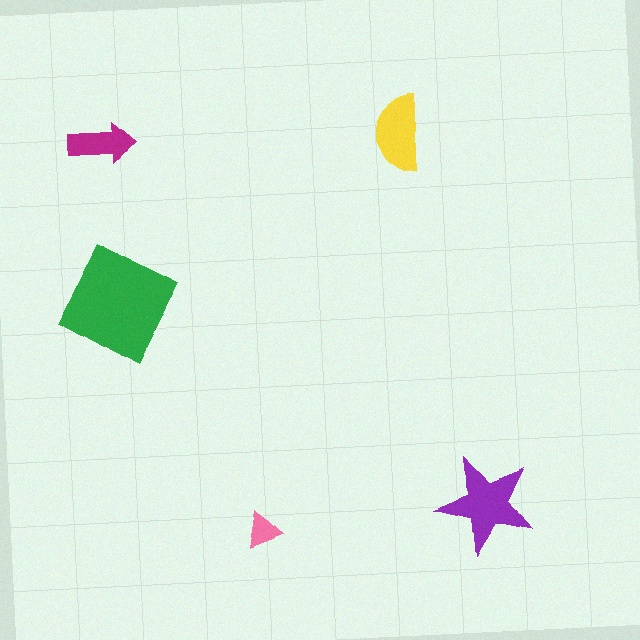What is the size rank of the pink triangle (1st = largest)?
5th.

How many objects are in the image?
There are 5 objects in the image.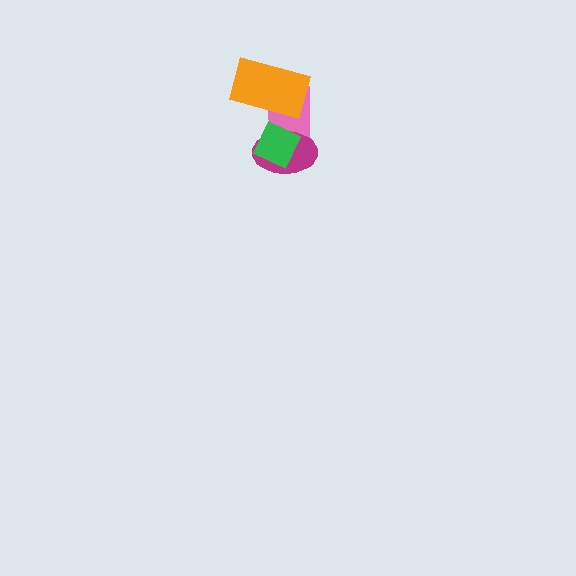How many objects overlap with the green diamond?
2 objects overlap with the green diamond.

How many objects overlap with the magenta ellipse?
2 objects overlap with the magenta ellipse.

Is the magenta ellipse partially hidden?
Yes, it is partially covered by another shape.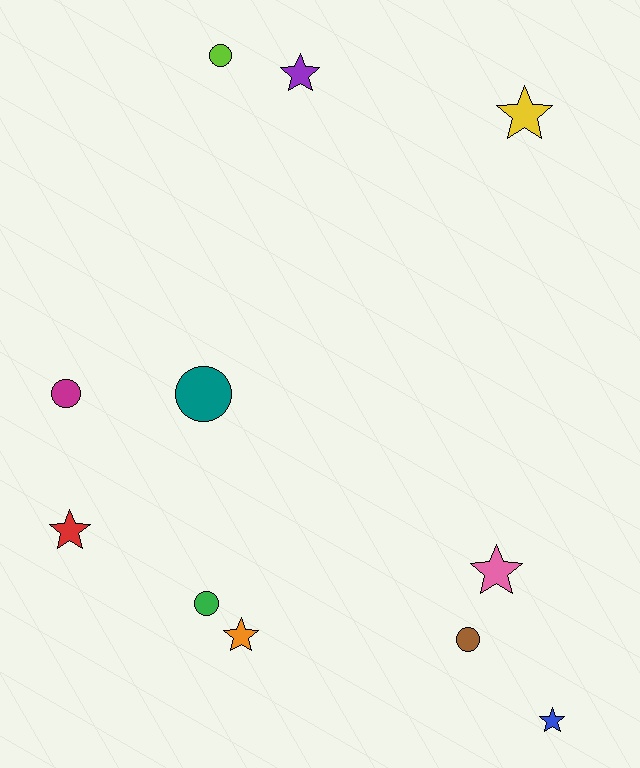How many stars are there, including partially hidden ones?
There are 6 stars.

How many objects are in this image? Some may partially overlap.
There are 11 objects.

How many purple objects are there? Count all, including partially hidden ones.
There is 1 purple object.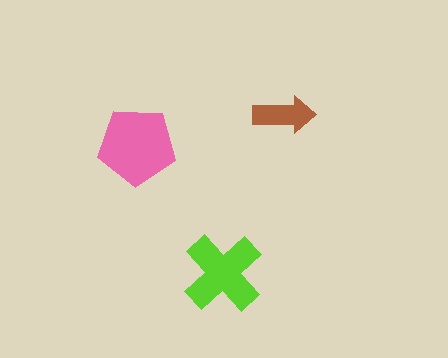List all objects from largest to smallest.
The pink pentagon, the lime cross, the brown arrow.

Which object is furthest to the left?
The pink pentagon is leftmost.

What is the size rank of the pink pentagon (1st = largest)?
1st.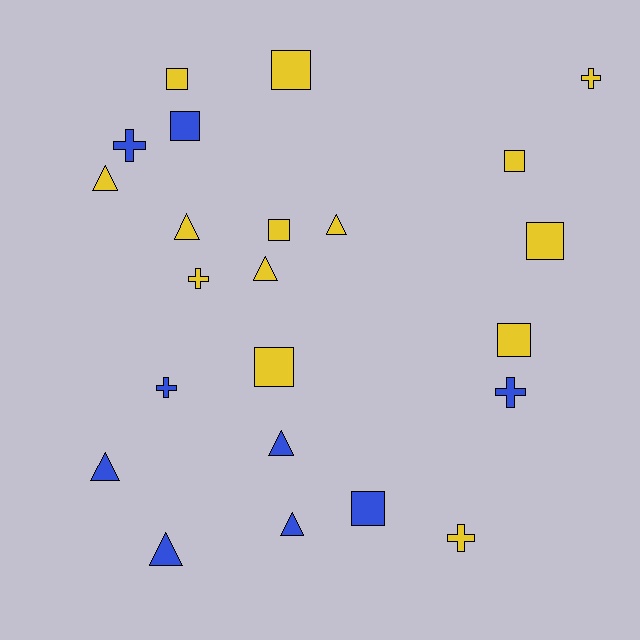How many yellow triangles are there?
There are 4 yellow triangles.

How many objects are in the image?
There are 23 objects.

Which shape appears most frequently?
Square, with 9 objects.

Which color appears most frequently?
Yellow, with 14 objects.